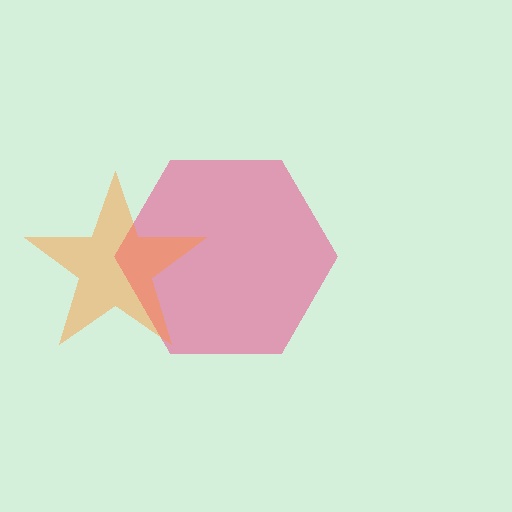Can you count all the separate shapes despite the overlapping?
Yes, there are 2 separate shapes.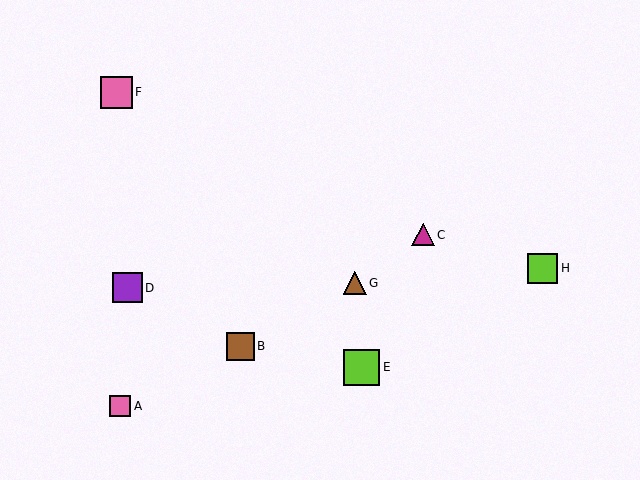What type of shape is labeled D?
Shape D is a purple square.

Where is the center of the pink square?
The center of the pink square is at (116, 92).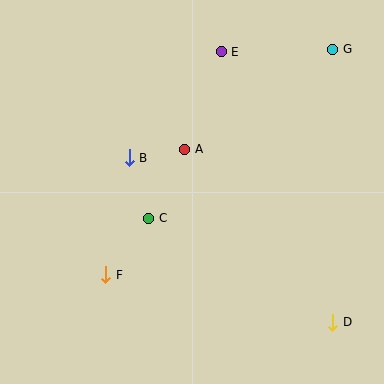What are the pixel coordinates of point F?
Point F is at (106, 275).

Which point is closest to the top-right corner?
Point G is closest to the top-right corner.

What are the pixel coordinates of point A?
Point A is at (185, 149).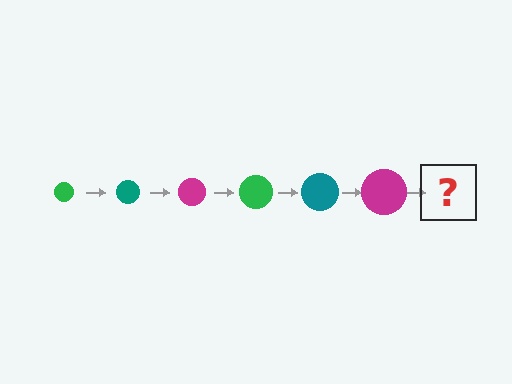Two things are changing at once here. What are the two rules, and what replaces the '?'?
The two rules are that the circle grows larger each step and the color cycles through green, teal, and magenta. The '?' should be a green circle, larger than the previous one.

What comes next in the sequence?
The next element should be a green circle, larger than the previous one.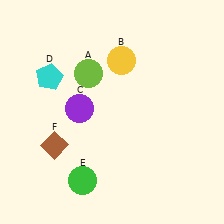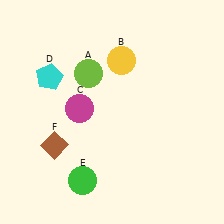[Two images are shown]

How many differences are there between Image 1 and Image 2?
There is 1 difference between the two images.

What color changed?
The circle (C) changed from purple in Image 1 to magenta in Image 2.